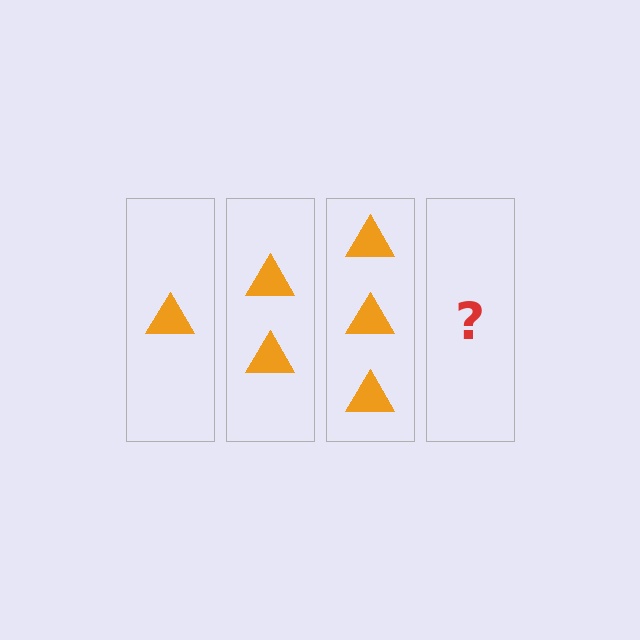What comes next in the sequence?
The next element should be 4 triangles.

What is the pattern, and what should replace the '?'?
The pattern is that each step adds one more triangle. The '?' should be 4 triangles.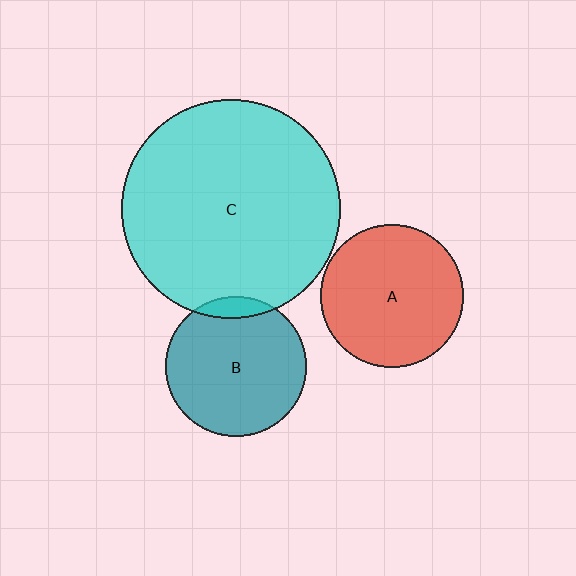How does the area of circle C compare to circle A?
Approximately 2.4 times.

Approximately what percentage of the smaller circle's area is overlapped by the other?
Approximately 10%.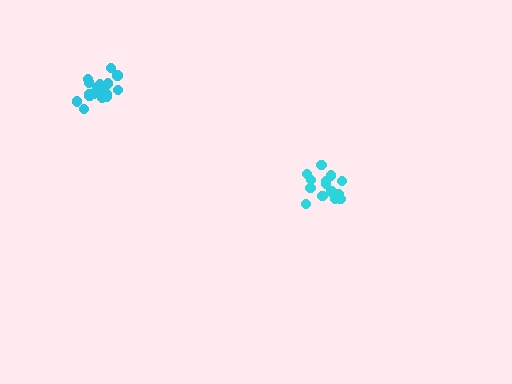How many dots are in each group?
Group 1: 14 dots, Group 2: 17 dots (31 total).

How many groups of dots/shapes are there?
There are 2 groups.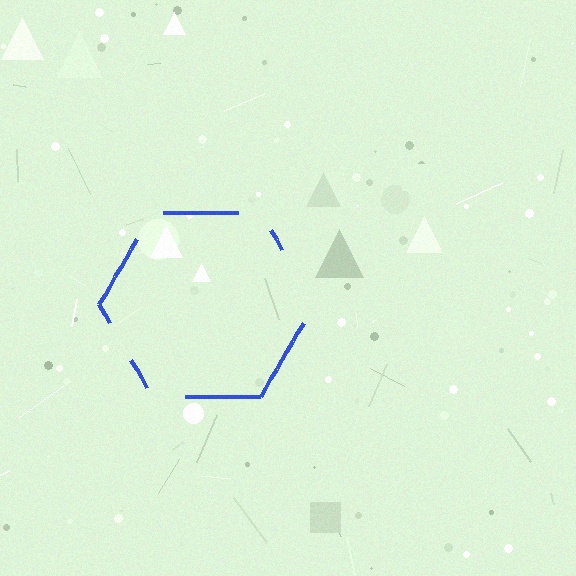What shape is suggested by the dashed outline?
The dashed outline suggests a hexagon.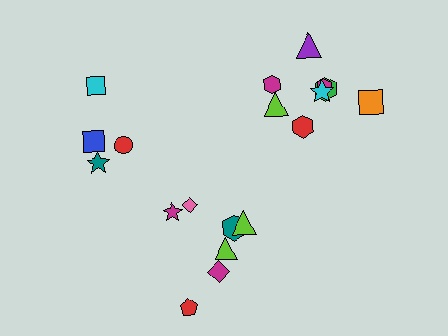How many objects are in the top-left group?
There are 4 objects.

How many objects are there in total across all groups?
There are 19 objects.